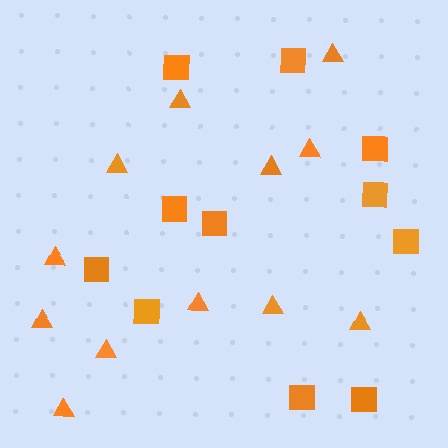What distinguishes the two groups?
There are 2 groups: one group of squares (11) and one group of triangles (12).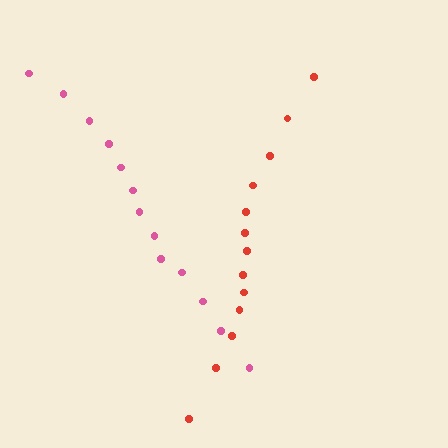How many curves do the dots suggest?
There are 2 distinct paths.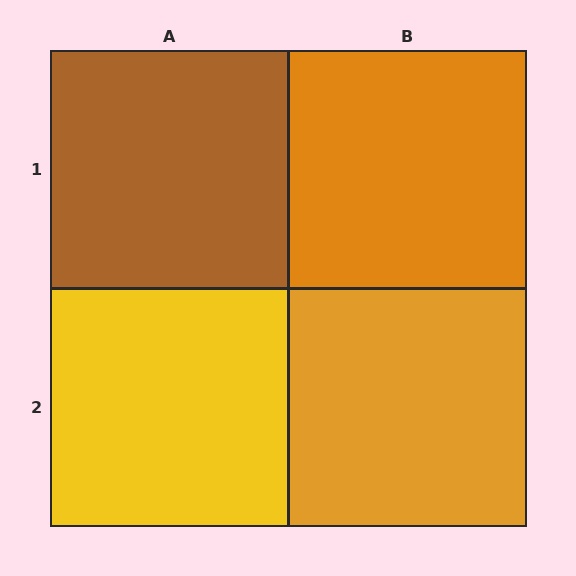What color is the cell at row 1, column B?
Orange.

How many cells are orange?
2 cells are orange.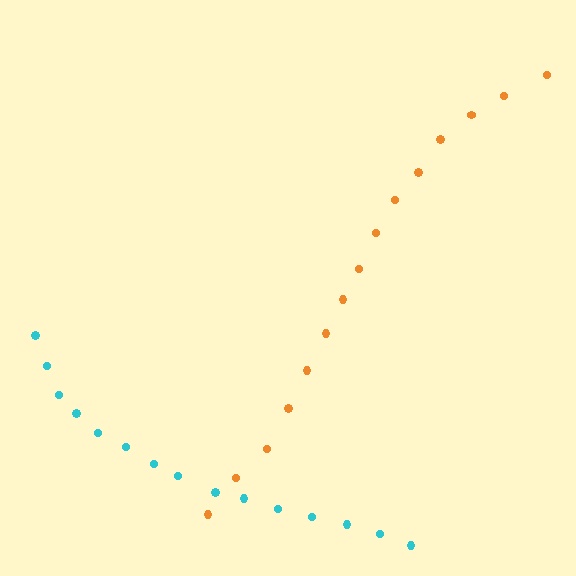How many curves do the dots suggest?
There are 2 distinct paths.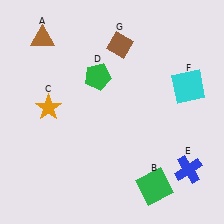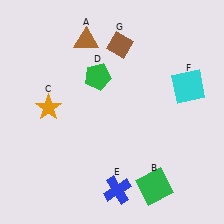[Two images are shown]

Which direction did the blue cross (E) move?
The blue cross (E) moved left.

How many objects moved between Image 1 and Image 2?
2 objects moved between the two images.